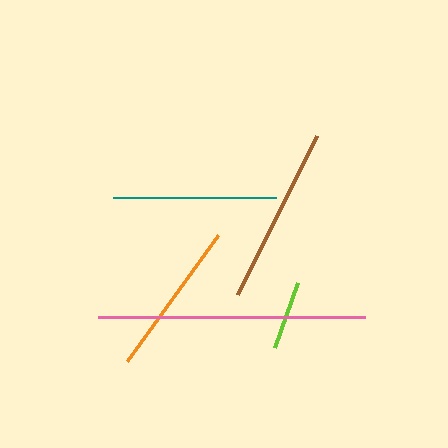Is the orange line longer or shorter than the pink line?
The pink line is longer than the orange line.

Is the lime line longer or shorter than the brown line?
The brown line is longer than the lime line.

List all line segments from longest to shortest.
From longest to shortest: pink, brown, teal, orange, lime.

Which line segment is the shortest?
The lime line is the shortest at approximately 69 pixels.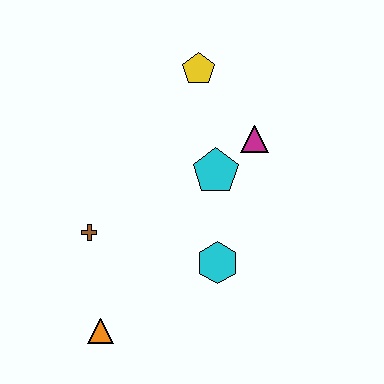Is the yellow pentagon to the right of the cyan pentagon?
No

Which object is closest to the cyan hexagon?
The cyan pentagon is closest to the cyan hexagon.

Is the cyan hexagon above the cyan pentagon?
No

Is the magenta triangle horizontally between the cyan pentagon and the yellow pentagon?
No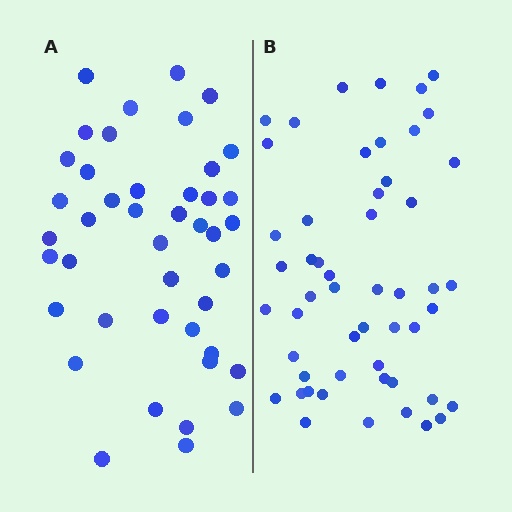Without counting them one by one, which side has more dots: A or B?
Region B (the right region) has more dots.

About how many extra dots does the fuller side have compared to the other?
Region B has roughly 8 or so more dots than region A.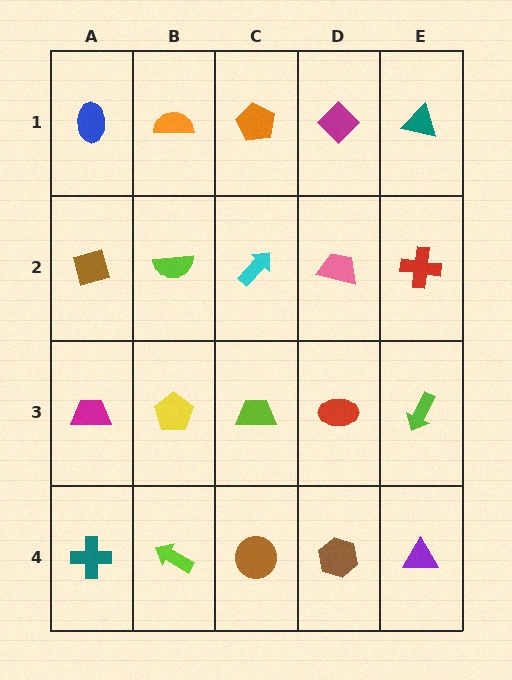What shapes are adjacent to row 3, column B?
A lime semicircle (row 2, column B), a lime arrow (row 4, column B), a magenta trapezoid (row 3, column A), a lime trapezoid (row 3, column C).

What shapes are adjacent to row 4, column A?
A magenta trapezoid (row 3, column A), a lime arrow (row 4, column B).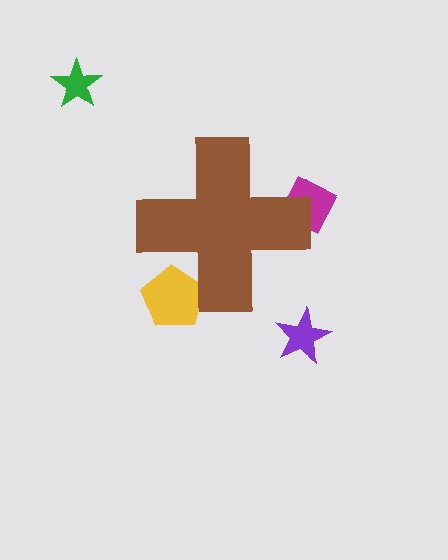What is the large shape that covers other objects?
A brown cross.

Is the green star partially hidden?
No, the green star is fully visible.